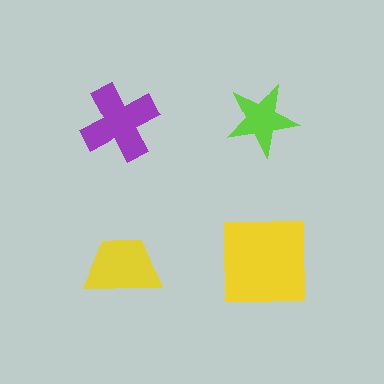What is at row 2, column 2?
A yellow square.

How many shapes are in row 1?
2 shapes.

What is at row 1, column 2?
A lime star.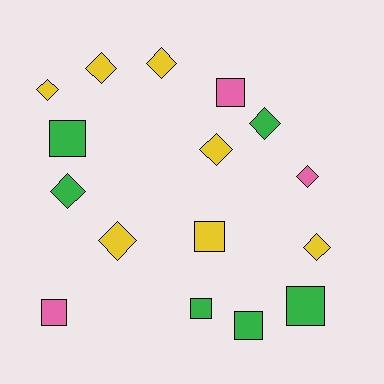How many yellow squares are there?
There is 1 yellow square.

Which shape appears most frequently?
Diamond, with 9 objects.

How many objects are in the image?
There are 16 objects.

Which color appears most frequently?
Yellow, with 7 objects.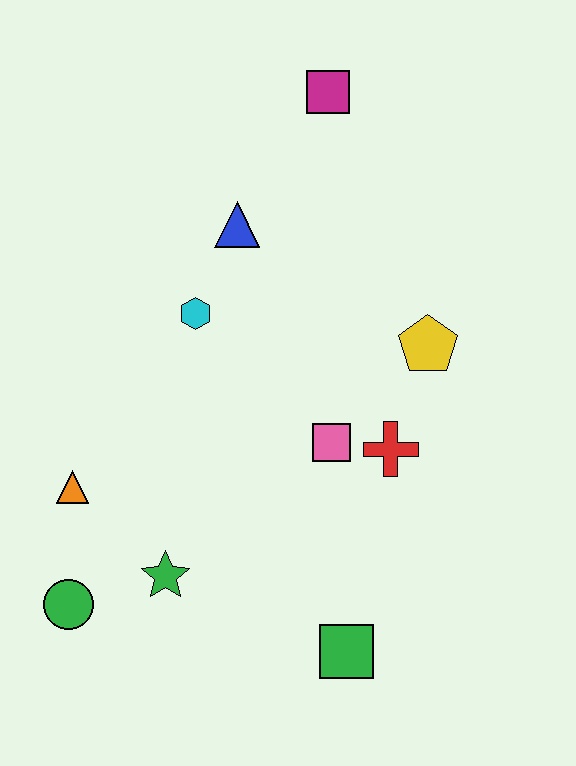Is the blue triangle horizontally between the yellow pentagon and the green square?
No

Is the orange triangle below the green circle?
No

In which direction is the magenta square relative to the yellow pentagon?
The magenta square is above the yellow pentagon.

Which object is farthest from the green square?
The magenta square is farthest from the green square.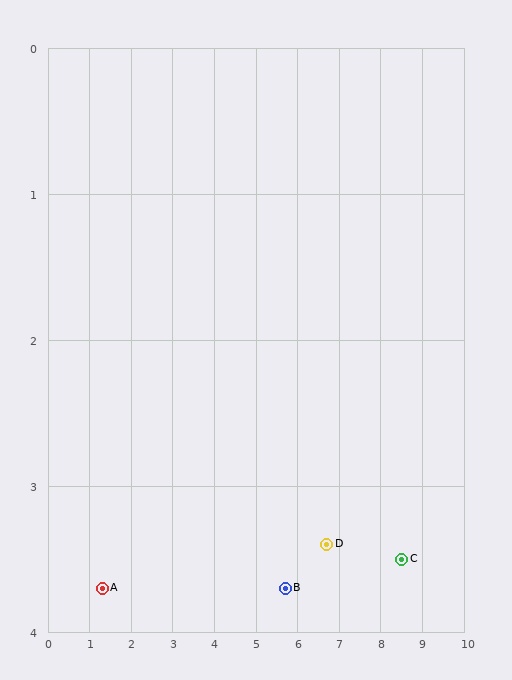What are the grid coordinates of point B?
Point B is at approximately (5.7, 3.7).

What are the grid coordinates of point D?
Point D is at approximately (6.7, 3.4).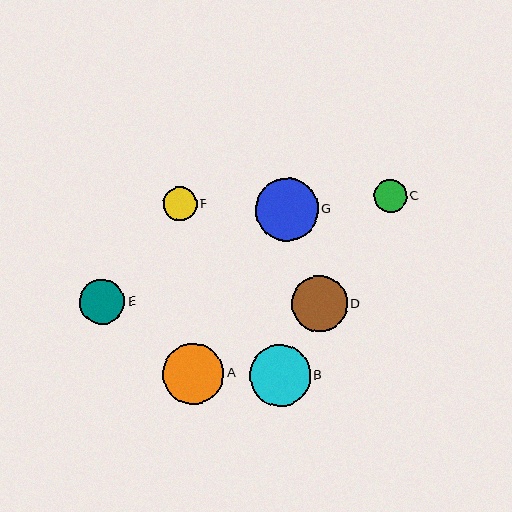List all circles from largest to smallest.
From largest to smallest: G, B, A, D, E, F, C.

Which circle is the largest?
Circle G is the largest with a size of approximately 63 pixels.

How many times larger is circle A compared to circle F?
Circle A is approximately 1.8 times the size of circle F.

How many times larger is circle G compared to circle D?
Circle G is approximately 1.1 times the size of circle D.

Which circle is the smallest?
Circle C is the smallest with a size of approximately 33 pixels.